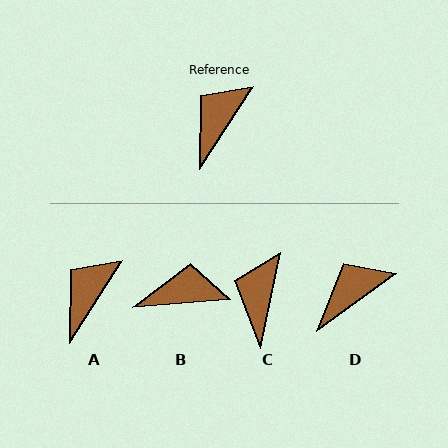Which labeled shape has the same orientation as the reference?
A.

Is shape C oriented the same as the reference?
No, it is off by about 21 degrees.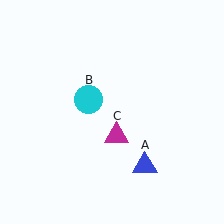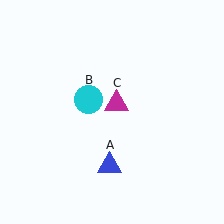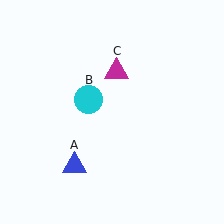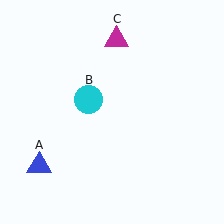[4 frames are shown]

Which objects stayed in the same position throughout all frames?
Cyan circle (object B) remained stationary.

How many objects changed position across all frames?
2 objects changed position: blue triangle (object A), magenta triangle (object C).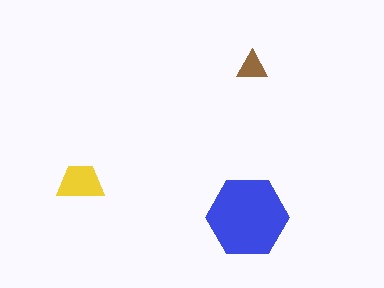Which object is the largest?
The blue hexagon.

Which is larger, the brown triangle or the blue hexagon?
The blue hexagon.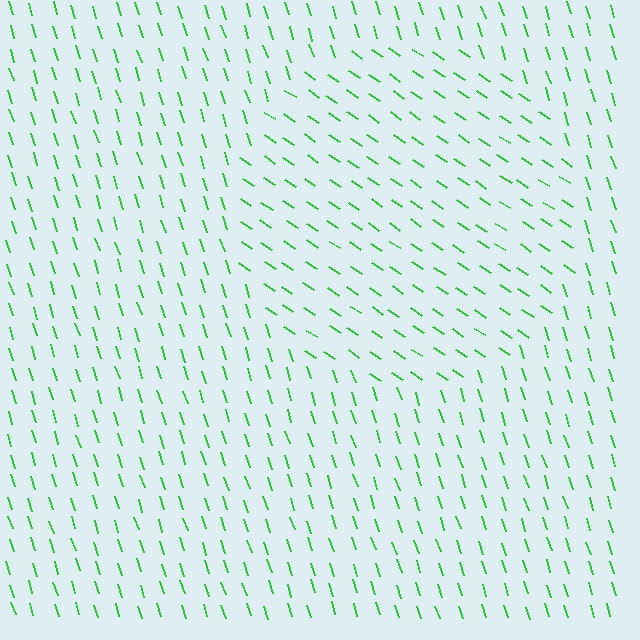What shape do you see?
I see a circle.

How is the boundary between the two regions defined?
The boundary is defined purely by a change in line orientation (approximately 39 degrees difference). All lines are the same color and thickness.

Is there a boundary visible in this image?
Yes, there is a texture boundary formed by a change in line orientation.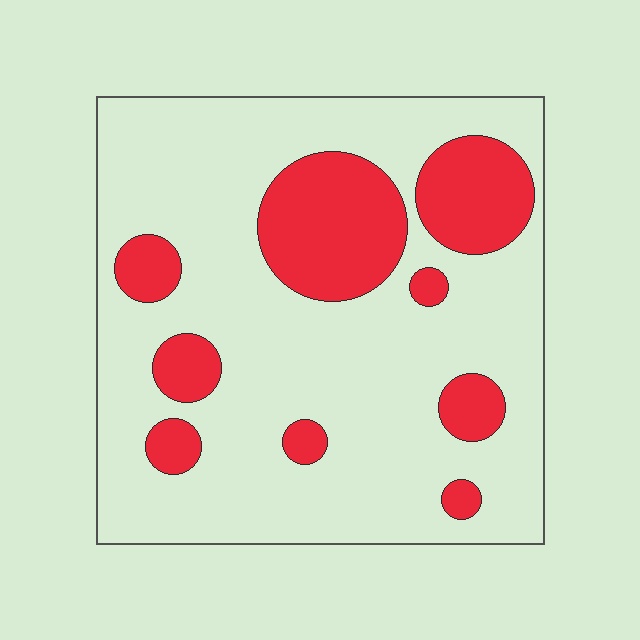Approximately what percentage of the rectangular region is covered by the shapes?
Approximately 25%.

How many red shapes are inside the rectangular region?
9.